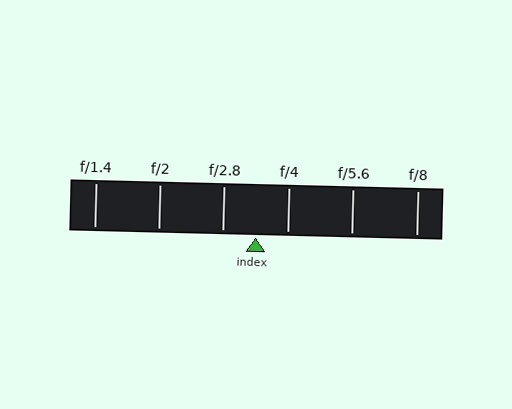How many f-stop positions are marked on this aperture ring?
There are 6 f-stop positions marked.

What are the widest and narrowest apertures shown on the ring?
The widest aperture shown is f/1.4 and the narrowest is f/8.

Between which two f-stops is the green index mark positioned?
The index mark is between f/2.8 and f/4.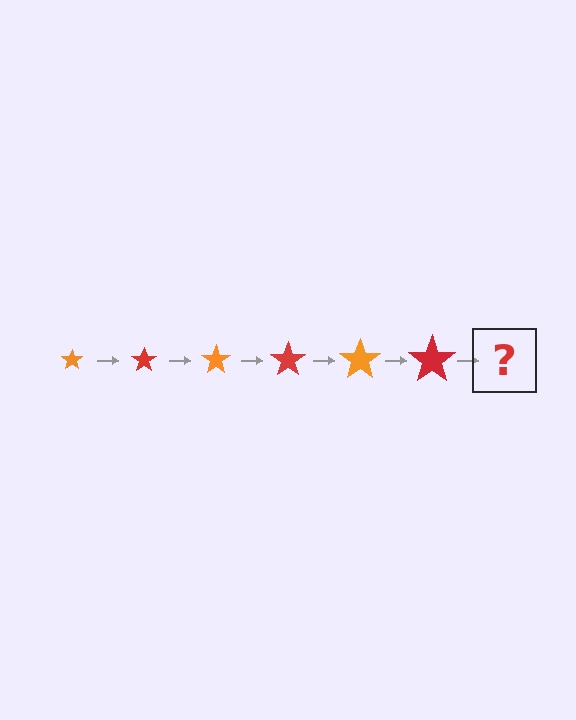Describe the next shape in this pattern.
It should be an orange star, larger than the previous one.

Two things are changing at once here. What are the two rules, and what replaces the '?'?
The two rules are that the star grows larger each step and the color cycles through orange and red. The '?' should be an orange star, larger than the previous one.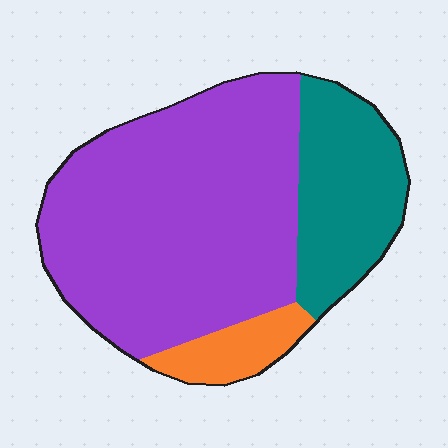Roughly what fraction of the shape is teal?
Teal takes up between a sixth and a third of the shape.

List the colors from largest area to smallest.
From largest to smallest: purple, teal, orange.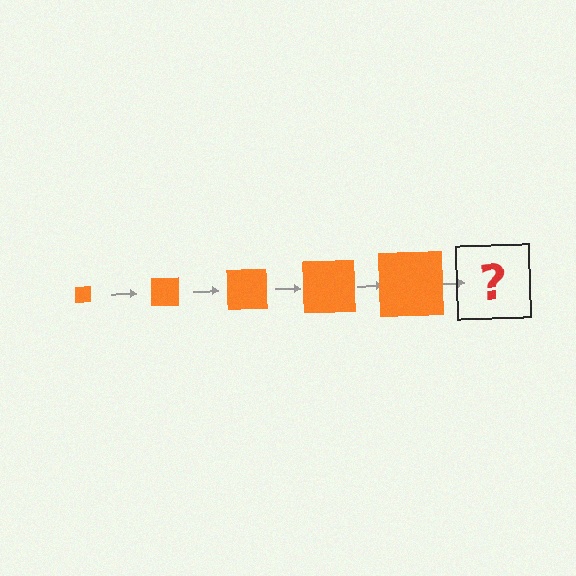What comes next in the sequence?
The next element should be an orange square, larger than the previous one.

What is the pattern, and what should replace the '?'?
The pattern is that the square gets progressively larger each step. The '?' should be an orange square, larger than the previous one.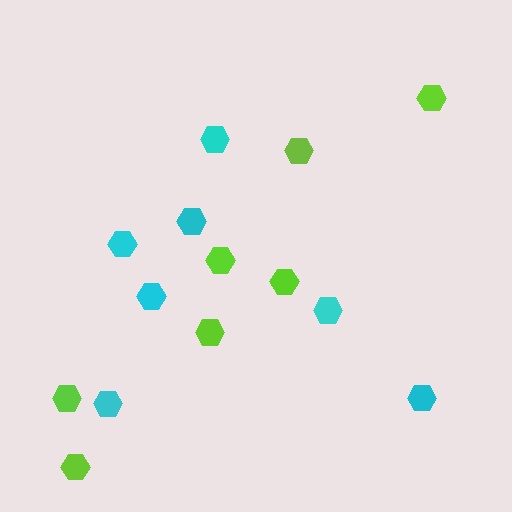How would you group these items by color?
There are 2 groups: one group of lime hexagons (7) and one group of cyan hexagons (7).